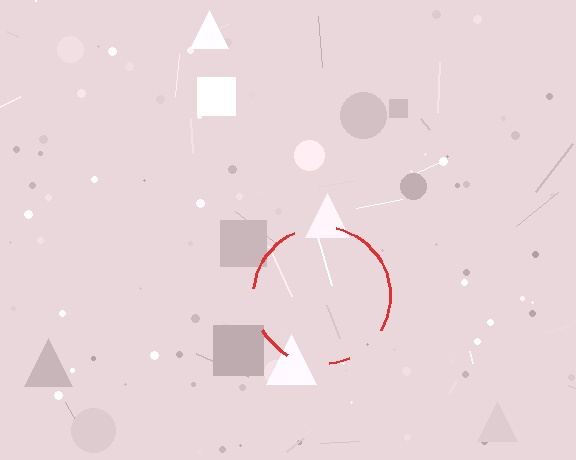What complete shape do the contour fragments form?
The contour fragments form a circle.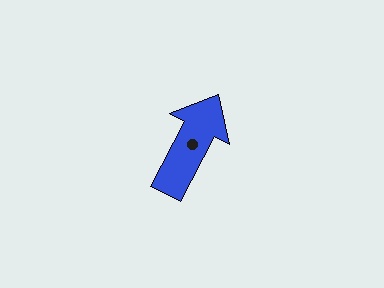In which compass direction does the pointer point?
Northeast.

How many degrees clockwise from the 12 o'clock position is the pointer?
Approximately 28 degrees.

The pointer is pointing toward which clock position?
Roughly 1 o'clock.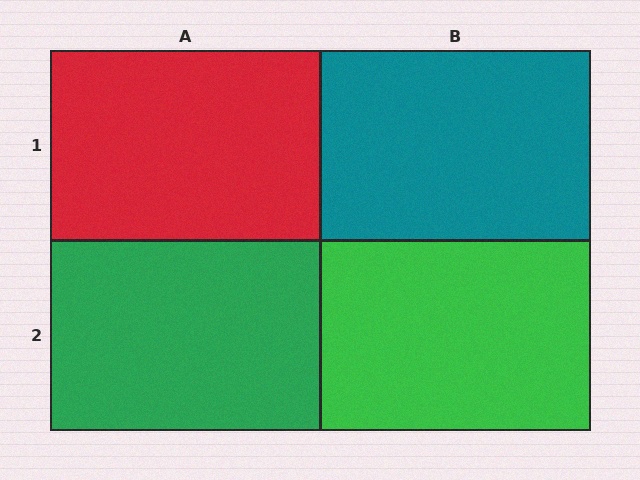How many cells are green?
2 cells are green.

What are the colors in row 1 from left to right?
Red, teal.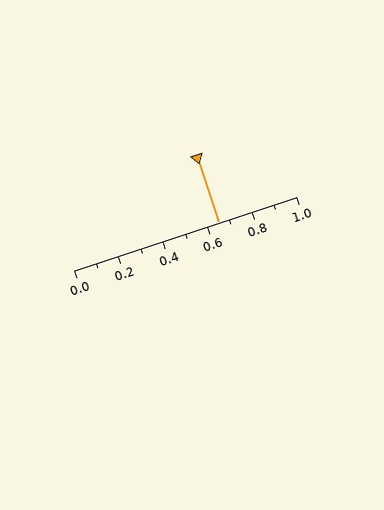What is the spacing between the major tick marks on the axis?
The major ticks are spaced 0.2 apart.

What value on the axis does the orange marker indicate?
The marker indicates approximately 0.65.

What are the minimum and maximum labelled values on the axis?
The axis runs from 0.0 to 1.0.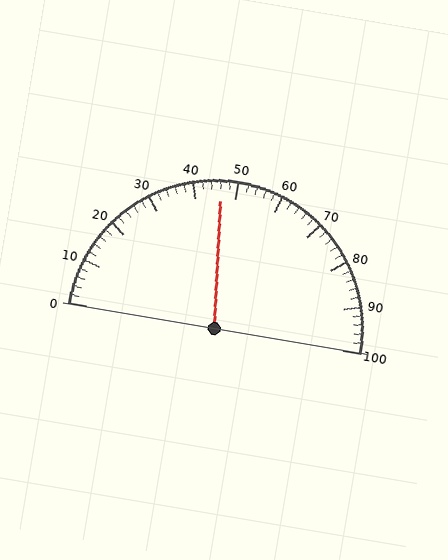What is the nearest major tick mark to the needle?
The nearest major tick mark is 50.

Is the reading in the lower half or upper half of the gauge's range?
The reading is in the lower half of the range (0 to 100).